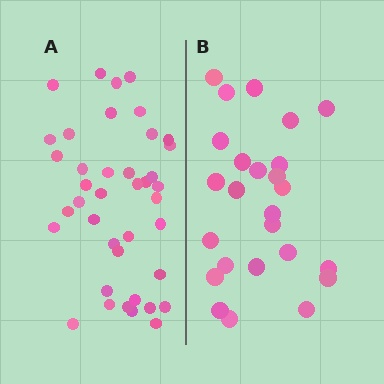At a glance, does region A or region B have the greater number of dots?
Region A (the left region) has more dots.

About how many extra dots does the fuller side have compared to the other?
Region A has approximately 15 more dots than region B.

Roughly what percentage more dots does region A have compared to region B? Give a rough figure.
About 60% more.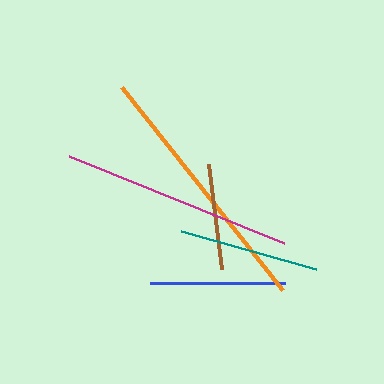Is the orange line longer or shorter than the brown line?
The orange line is longer than the brown line.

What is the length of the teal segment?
The teal segment is approximately 140 pixels long.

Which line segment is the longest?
The orange line is the longest at approximately 259 pixels.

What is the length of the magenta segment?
The magenta segment is approximately 232 pixels long.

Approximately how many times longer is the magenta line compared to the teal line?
The magenta line is approximately 1.7 times the length of the teal line.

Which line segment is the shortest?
The brown line is the shortest at approximately 106 pixels.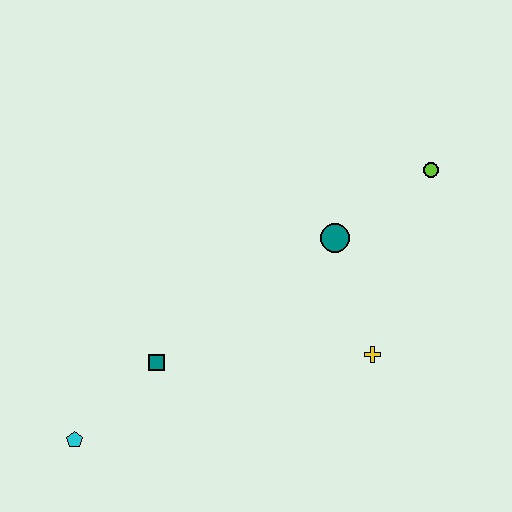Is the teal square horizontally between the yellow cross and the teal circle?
No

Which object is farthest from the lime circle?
The cyan pentagon is farthest from the lime circle.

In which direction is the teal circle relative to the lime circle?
The teal circle is to the left of the lime circle.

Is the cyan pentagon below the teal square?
Yes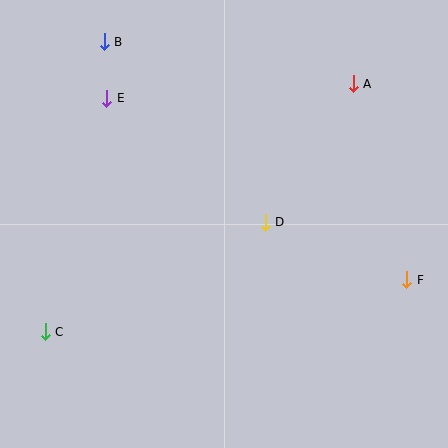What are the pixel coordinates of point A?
Point A is at (353, 84).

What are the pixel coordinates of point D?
Point D is at (265, 222).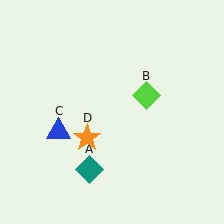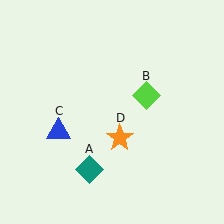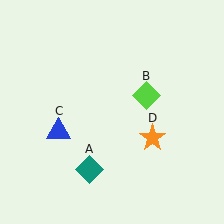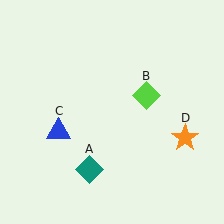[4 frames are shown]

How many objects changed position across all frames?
1 object changed position: orange star (object D).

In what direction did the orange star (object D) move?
The orange star (object D) moved right.